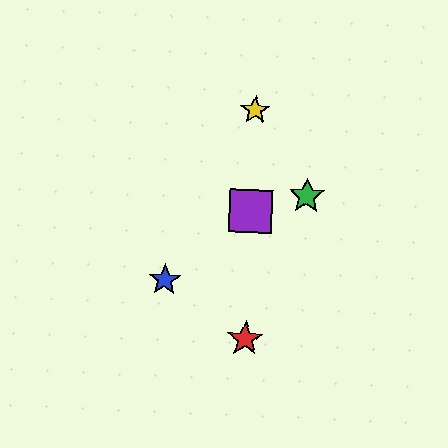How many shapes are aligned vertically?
3 shapes (the red star, the yellow star, the purple square) are aligned vertically.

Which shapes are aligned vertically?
The red star, the yellow star, the purple square are aligned vertically.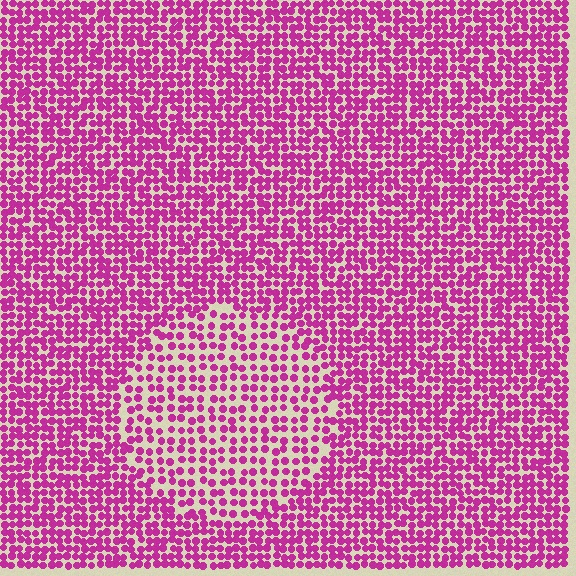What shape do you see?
I see a circle.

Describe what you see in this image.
The image contains small magenta elements arranged at two different densities. A circle-shaped region is visible where the elements are less densely packed than the surrounding area.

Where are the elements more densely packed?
The elements are more densely packed outside the circle boundary.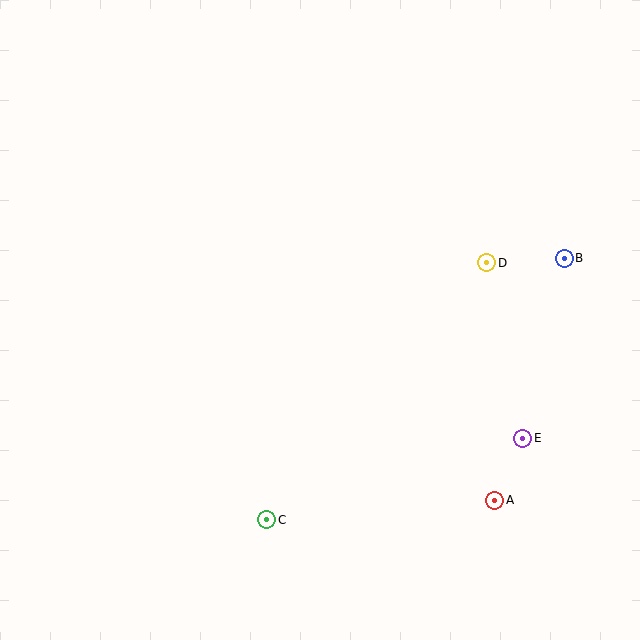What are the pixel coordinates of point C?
Point C is at (267, 520).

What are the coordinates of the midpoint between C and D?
The midpoint between C and D is at (377, 391).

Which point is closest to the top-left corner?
Point D is closest to the top-left corner.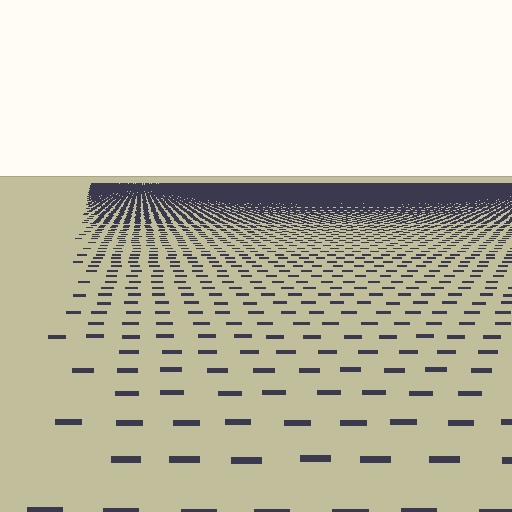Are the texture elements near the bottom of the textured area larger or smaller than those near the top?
Larger. Near the bottom, elements are closer to the viewer and appear at a bigger on-screen size.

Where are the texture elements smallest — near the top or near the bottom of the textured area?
Near the top.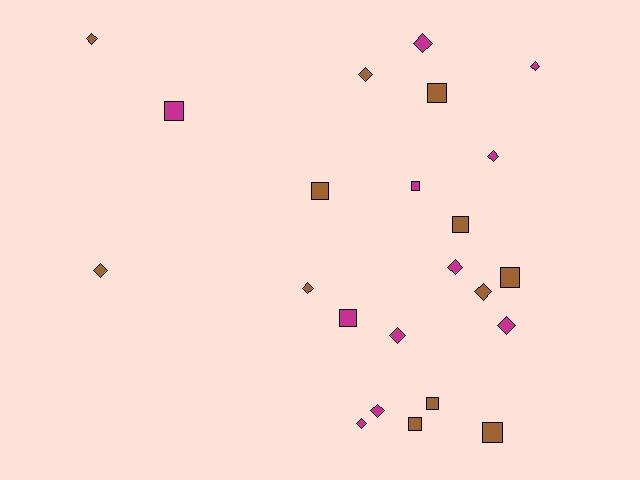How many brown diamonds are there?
There are 5 brown diamonds.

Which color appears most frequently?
Brown, with 12 objects.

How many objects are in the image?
There are 23 objects.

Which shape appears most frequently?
Diamond, with 13 objects.